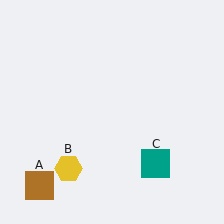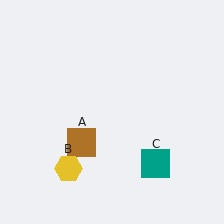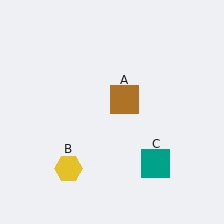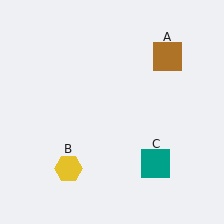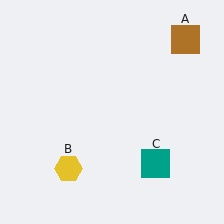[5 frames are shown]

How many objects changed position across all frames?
1 object changed position: brown square (object A).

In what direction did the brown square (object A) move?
The brown square (object A) moved up and to the right.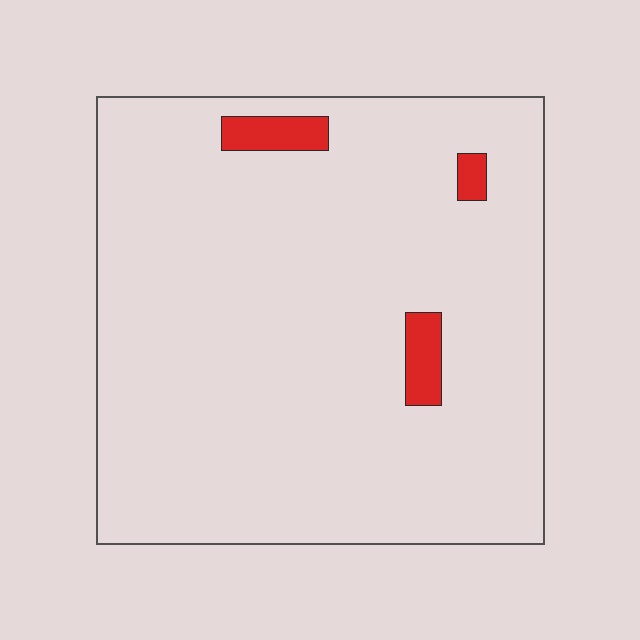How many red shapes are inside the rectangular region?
3.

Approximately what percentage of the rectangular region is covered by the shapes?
Approximately 5%.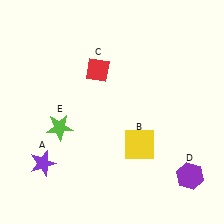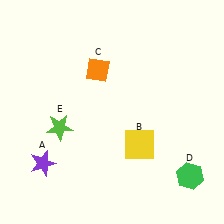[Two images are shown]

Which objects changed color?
C changed from red to orange. D changed from purple to green.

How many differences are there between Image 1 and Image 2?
There are 2 differences between the two images.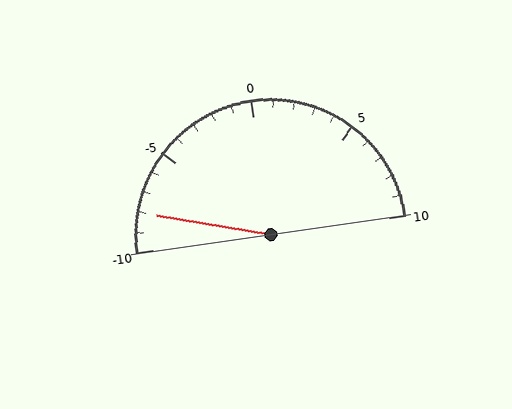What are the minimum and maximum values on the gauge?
The gauge ranges from -10 to 10.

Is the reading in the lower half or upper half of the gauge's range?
The reading is in the lower half of the range (-10 to 10).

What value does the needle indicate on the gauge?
The needle indicates approximately -8.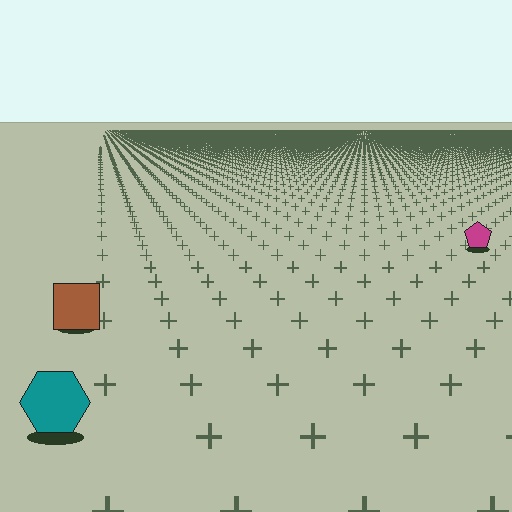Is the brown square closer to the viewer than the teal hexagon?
No. The teal hexagon is closer — you can tell from the texture gradient: the ground texture is coarser near it.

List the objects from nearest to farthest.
From nearest to farthest: the teal hexagon, the brown square, the magenta pentagon.